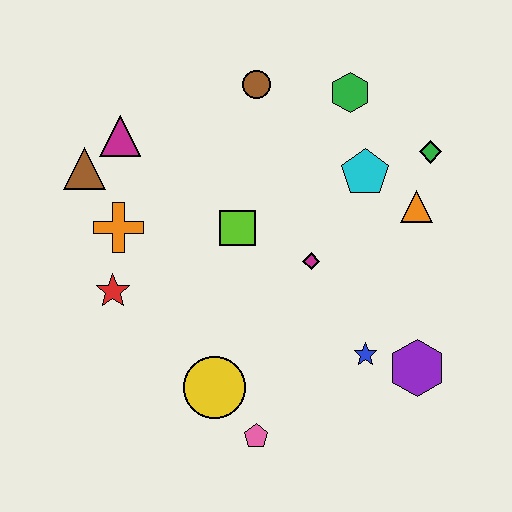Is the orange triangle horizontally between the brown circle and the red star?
No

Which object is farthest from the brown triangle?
The purple hexagon is farthest from the brown triangle.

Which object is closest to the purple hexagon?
The blue star is closest to the purple hexagon.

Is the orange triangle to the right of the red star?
Yes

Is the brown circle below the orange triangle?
No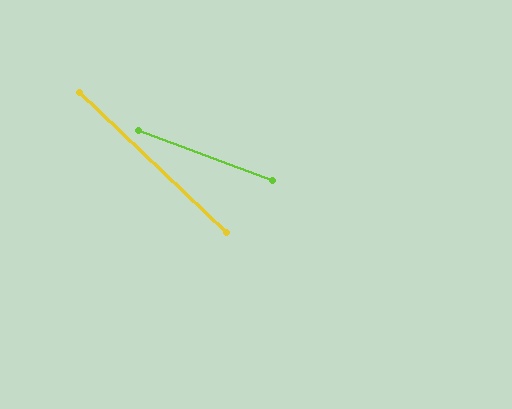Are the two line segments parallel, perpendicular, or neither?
Neither parallel nor perpendicular — they differ by about 23°.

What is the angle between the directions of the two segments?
Approximately 23 degrees.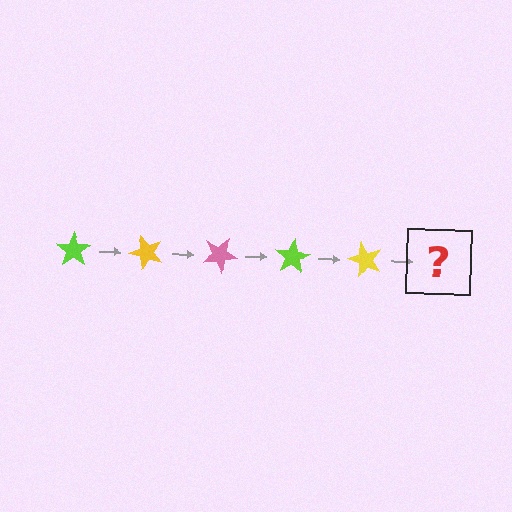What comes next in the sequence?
The next element should be a pink star, rotated 250 degrees from the start.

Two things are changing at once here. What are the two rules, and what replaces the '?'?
The two rules are that it rotates 50 degrees each step and the color cycles through lime, yellow, and pink. The '?' should be a pink star, rotated 250 degrees from the start.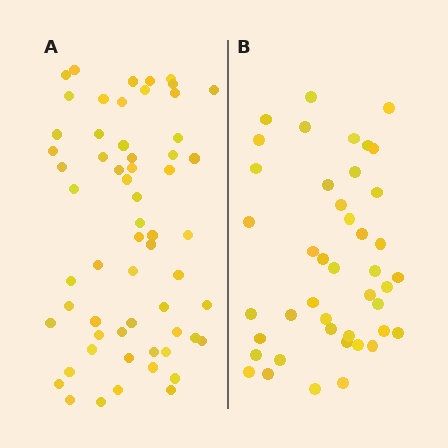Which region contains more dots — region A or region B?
Region A (the left region) has more dots.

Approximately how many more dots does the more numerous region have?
Region A has approximately 15 more dots than region B.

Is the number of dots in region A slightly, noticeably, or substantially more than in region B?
Region A has noticeably more, but not dramatically so. The ratio is roughly 1.4 to 1.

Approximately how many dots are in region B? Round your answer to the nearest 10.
About 40 dots. (The exact count is 43, which rounds to 40.)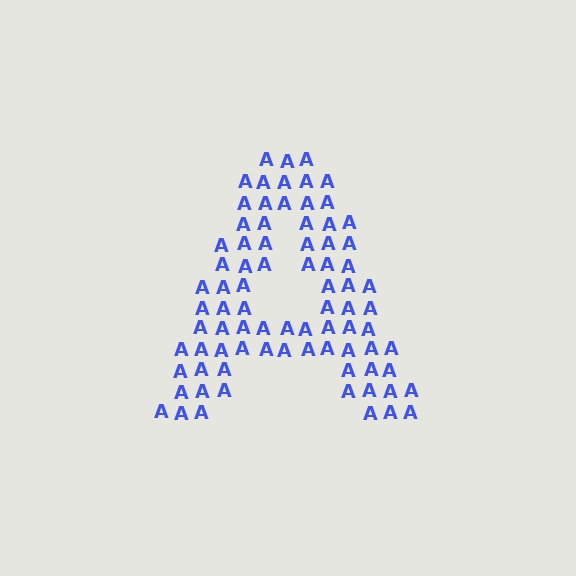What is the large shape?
The large shape is the letter A.